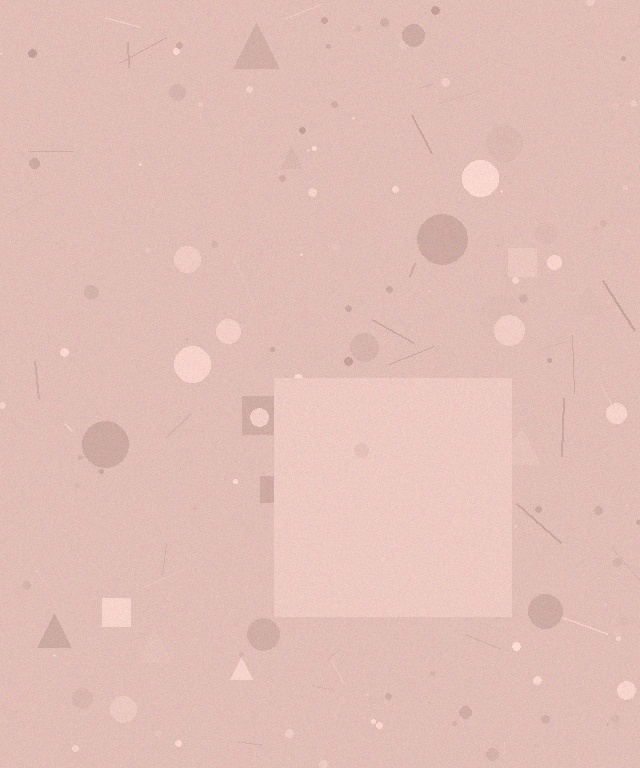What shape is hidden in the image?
A square is hidden in the image.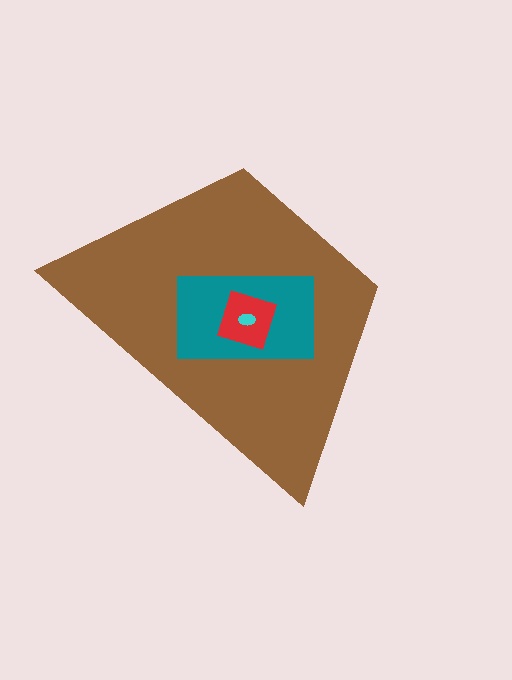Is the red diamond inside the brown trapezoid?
Yes.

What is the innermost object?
The cyan ellipse.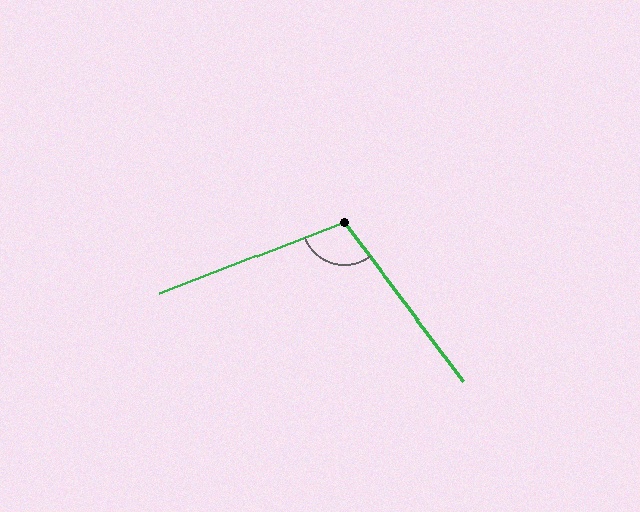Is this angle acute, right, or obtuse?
It is obtuse.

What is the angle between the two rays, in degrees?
Approximately 106 degrees.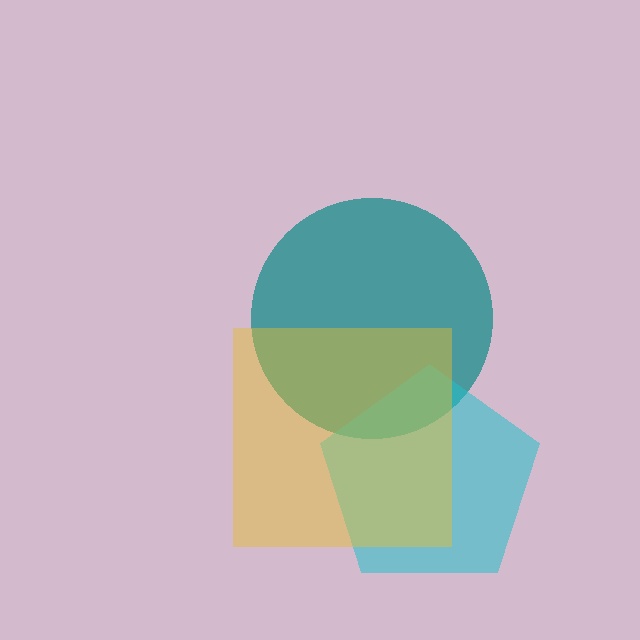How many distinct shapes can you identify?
There are 3 distinct shapes: a teal circle, a cyan pentagon, a yellow square.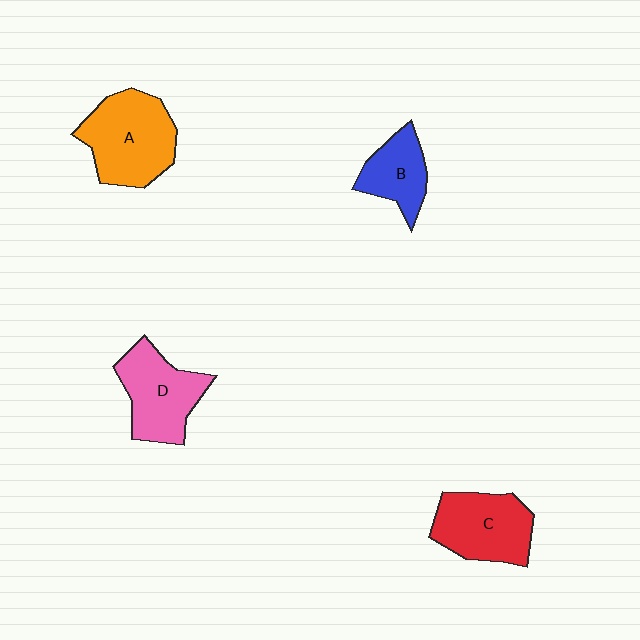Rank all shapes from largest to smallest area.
From largest to smallest: A (orange), C (red), D (pink), B (blue).